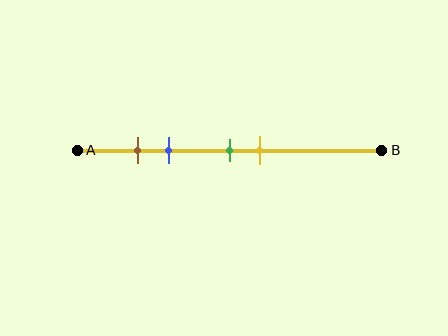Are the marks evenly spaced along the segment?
No, the marks are not evenly spaced.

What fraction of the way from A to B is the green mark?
The green mark is approximately 50% (0.5) of the way from A to B.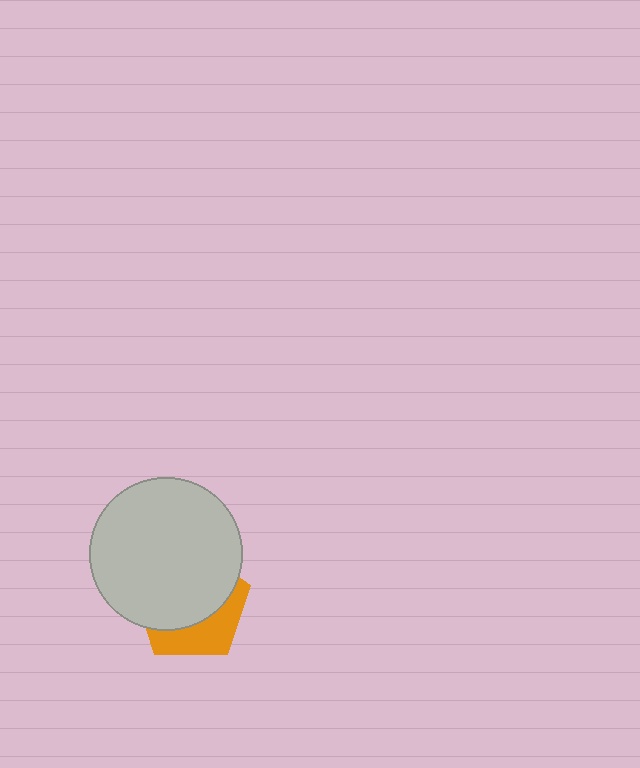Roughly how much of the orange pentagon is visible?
A small part of it is visible (roughly 35%).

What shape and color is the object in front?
The object in front is a light gray circle.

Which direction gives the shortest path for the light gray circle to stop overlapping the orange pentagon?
Moving up gives the shortest separation.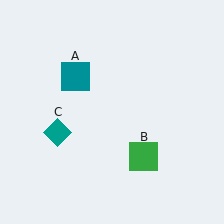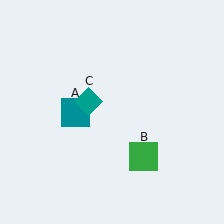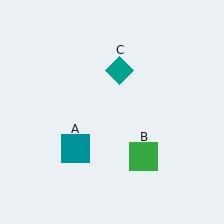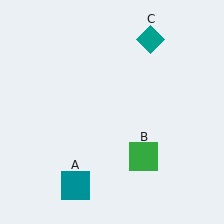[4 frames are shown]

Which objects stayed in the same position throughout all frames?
Green square (object B) remained stationary.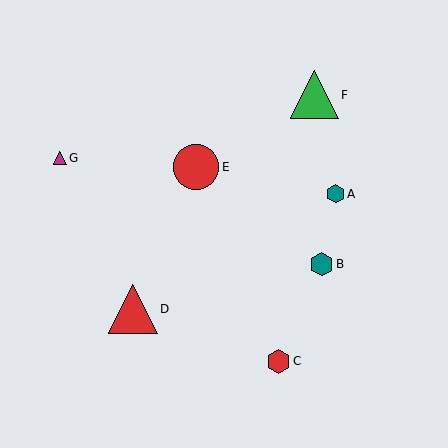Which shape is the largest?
The red triangle (labeled D) is the largest.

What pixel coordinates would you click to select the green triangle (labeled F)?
Click at (314, 95) to select the green triangle F.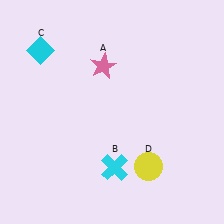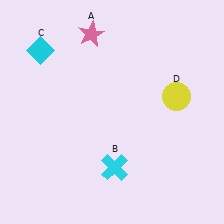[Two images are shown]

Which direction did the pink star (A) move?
The pink star (A) moved up.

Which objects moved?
The objects that moved are: the pink star (A), the yellow circle (D).